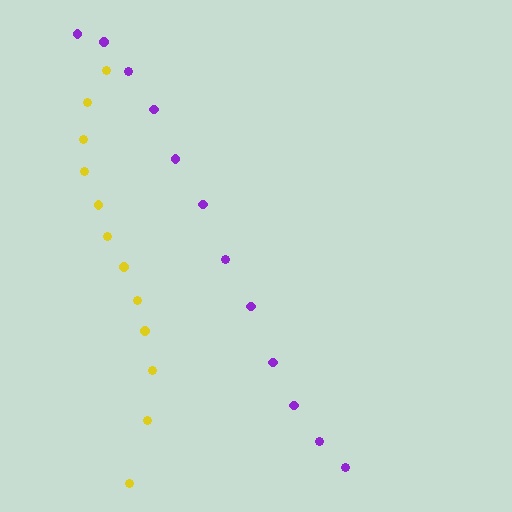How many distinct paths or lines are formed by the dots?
There are 2 distinct paths.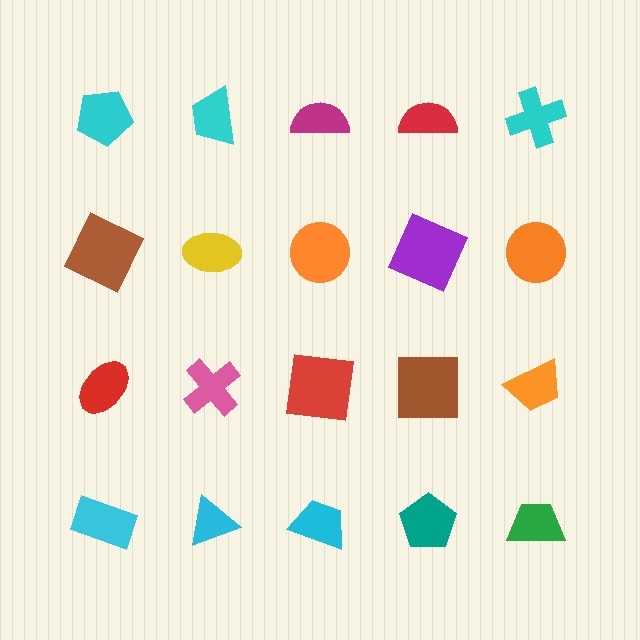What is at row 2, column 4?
A purple square.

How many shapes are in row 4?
5 shapes.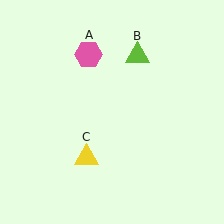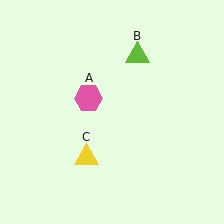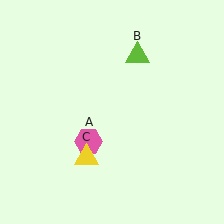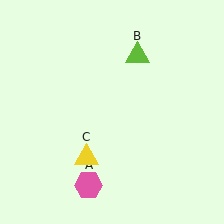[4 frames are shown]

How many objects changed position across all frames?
1 object changed position: pink hexagon (object A).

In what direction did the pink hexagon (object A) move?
The pink hexagon (object A) moved down.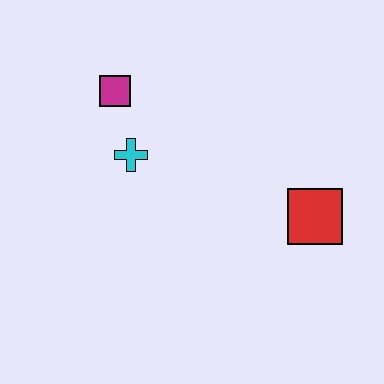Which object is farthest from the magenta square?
The red square is farthest from the magenta square.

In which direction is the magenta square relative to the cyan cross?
The magenta square is above the cyan cross.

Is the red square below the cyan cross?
Yes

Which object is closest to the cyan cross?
The magenta square is closest to the cyan cross.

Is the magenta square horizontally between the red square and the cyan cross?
No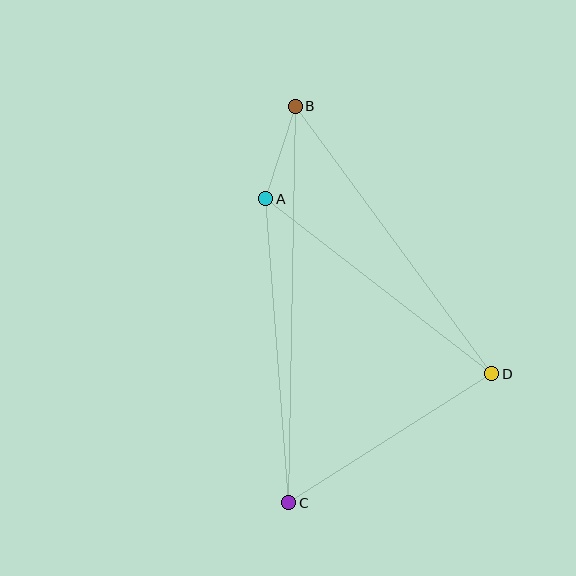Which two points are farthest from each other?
Points B and C are farthest from each other.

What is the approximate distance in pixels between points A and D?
The distance between A and D is approximately 286 pixels.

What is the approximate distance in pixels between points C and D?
The distance between C and D is approximately 240 pixels.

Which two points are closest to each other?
Points A and B are closest to each other.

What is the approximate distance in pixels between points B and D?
The distance between B and D is approximately 332 pixels.